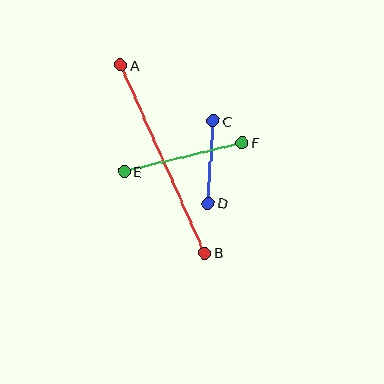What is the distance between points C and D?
The distance is approximately 83 pixels.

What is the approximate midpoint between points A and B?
The midpoint is at approximately (163, 159) pixels.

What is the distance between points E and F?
The distance is approximately 122 pixels.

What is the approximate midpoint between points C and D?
The midpoint is at approximately (211, 162) pixels.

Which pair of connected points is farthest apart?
Points A and B are farthest apart.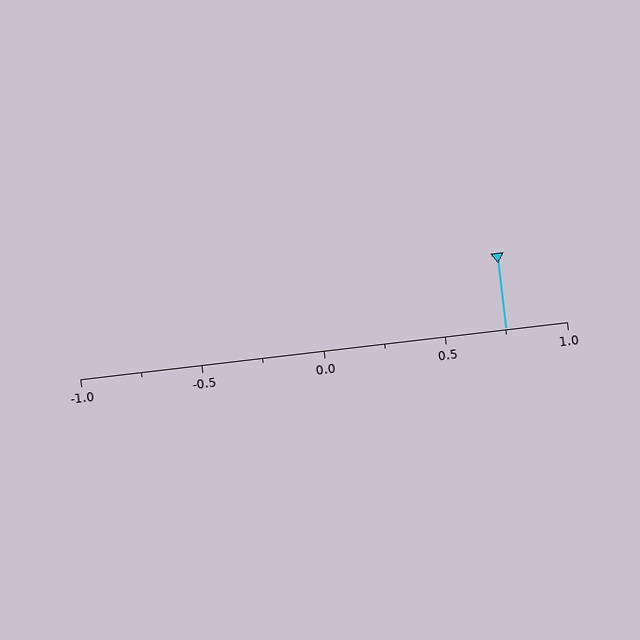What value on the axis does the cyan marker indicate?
The marker indicates approximately 0.75.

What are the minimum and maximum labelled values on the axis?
The axis runs from -1.0 to 1.0.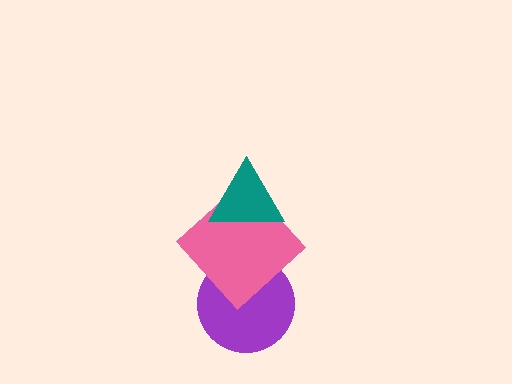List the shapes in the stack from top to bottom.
From top to bottom: the teal triangle, the pink diamond, the purple circle.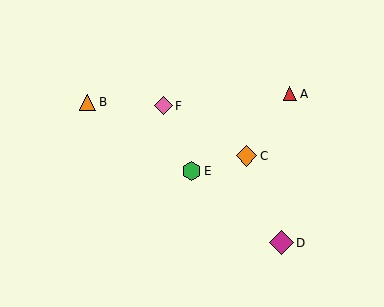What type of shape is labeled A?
Shape A is a red triangle.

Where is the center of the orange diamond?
The center of the orange diamond is at (247, 156).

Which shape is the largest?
The magenta diamond (labeled D) is the largest.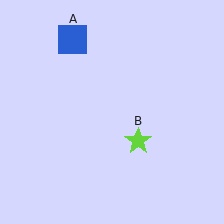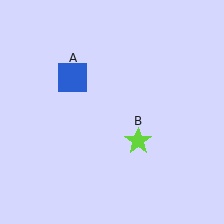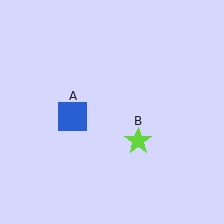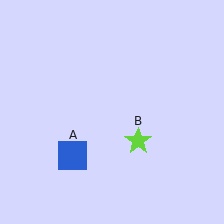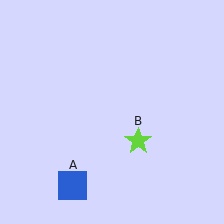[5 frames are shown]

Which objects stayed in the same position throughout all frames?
Lime star (object B) remained stationary.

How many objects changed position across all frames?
1 object changed position: blue square (object A).